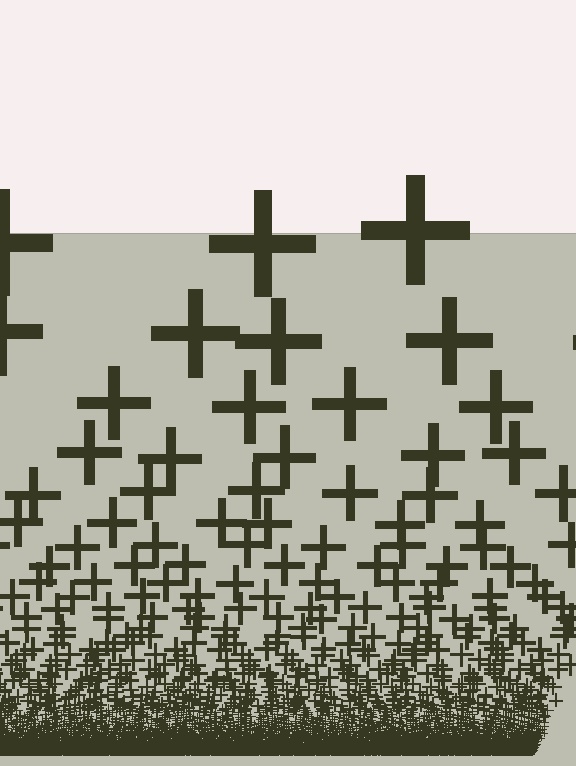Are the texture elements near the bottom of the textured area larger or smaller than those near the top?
Smaller. The gradient is inverted — elements near the bottom are smaller and denser.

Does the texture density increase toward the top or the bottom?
Density increases toward the bottom.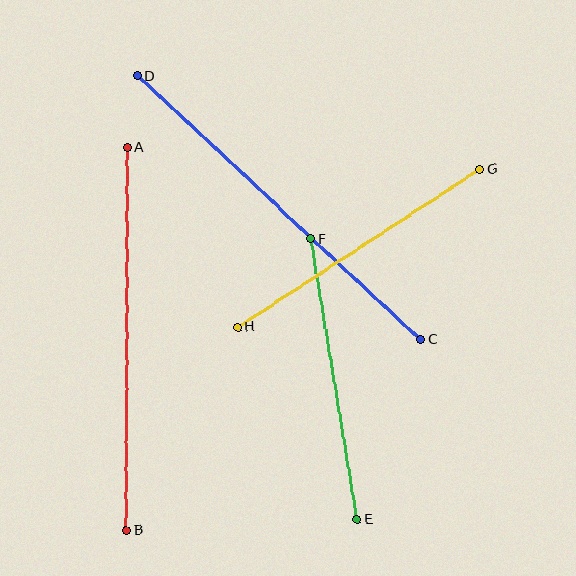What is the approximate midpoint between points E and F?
The midpoint is at approximately (334, 379) pixels.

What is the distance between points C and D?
The distance is approximately 387 pixels.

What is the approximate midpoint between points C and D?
The midpoint is at approximately (279, 208) pixels.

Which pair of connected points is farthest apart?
Points C and D are farthest apart.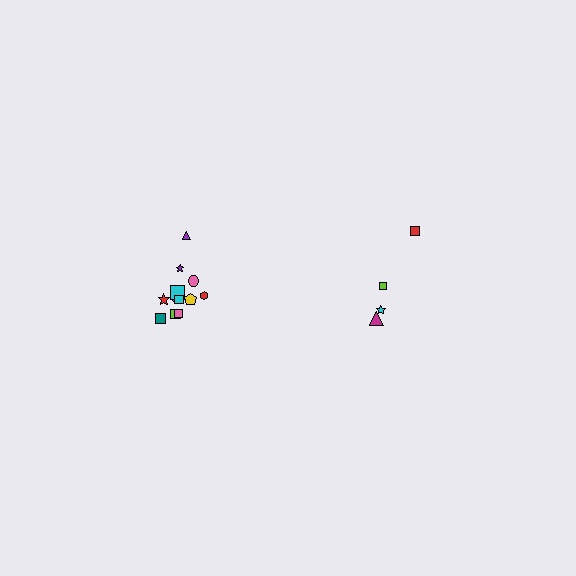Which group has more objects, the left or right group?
The left group.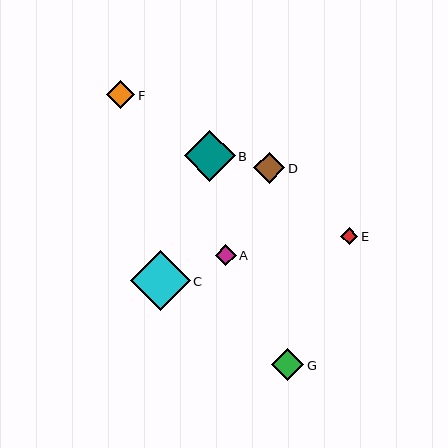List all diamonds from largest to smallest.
From largest to smallest: C, B, G, D, F, A, E.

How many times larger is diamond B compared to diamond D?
Diamond B is approximately 1.6 times the size of diamond D.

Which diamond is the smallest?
Diamond E is the smallest with a size of approximately 17 pixels.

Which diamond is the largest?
Diamond C is the largest with a size of approximately 59 pixels.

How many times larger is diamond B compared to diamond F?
Diamond B is approximately 1.8 times the size of diamond F.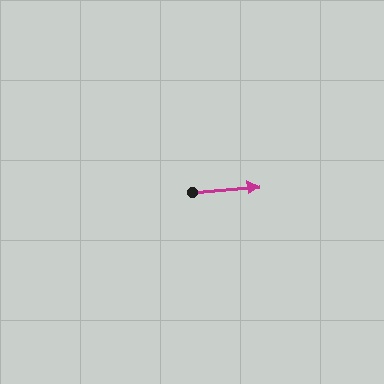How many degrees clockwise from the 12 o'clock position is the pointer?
Approximately 85 degrees.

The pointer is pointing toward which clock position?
Roughly 3 o'clock.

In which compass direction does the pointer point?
East.